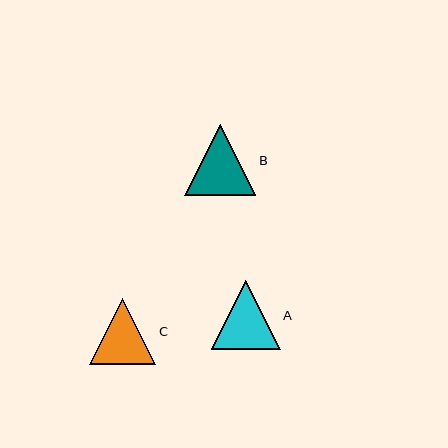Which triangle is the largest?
Triangle B is the largest with a size of approximately 71 pixels.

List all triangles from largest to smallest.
From largest to smallest: B, A, C.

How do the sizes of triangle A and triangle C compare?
Triangle A and triangle C are approximately the same size.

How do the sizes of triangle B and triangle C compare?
Triangle B and triangle C are approximately the same size.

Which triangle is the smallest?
Triangle C is the smallest with a size of approximately 66 pixels.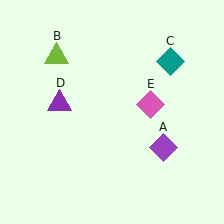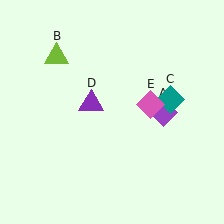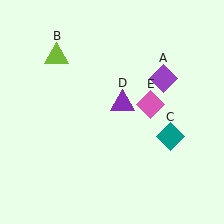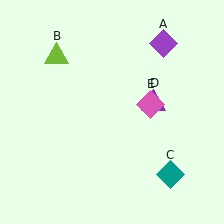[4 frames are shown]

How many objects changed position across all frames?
3 objects changed position: purple diamond (object A), teal diamond (object C), purple triangle (object D).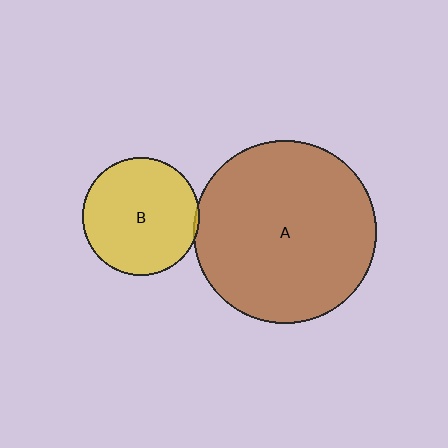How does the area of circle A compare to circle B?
Approximately 2.4 times.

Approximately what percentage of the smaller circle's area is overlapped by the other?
Approximately 5%.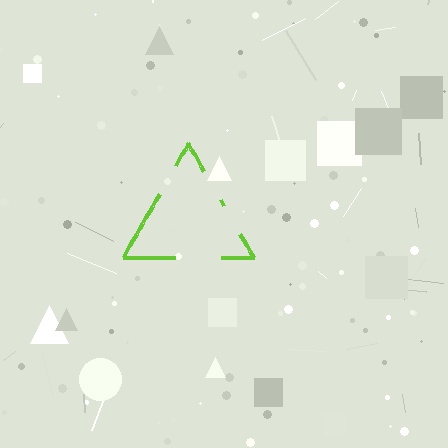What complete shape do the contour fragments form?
The contour fragments form a triangle.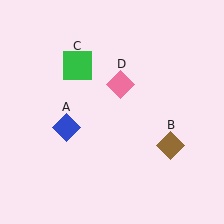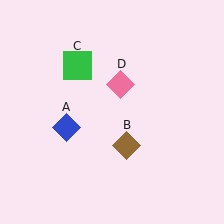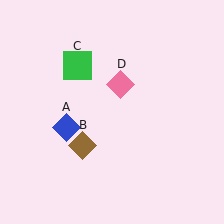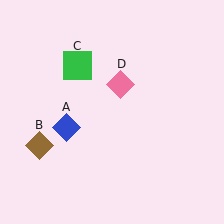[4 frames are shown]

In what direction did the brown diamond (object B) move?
The brown diamond (object B) moved left.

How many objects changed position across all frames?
1 object changed position: brown diamond (object B).